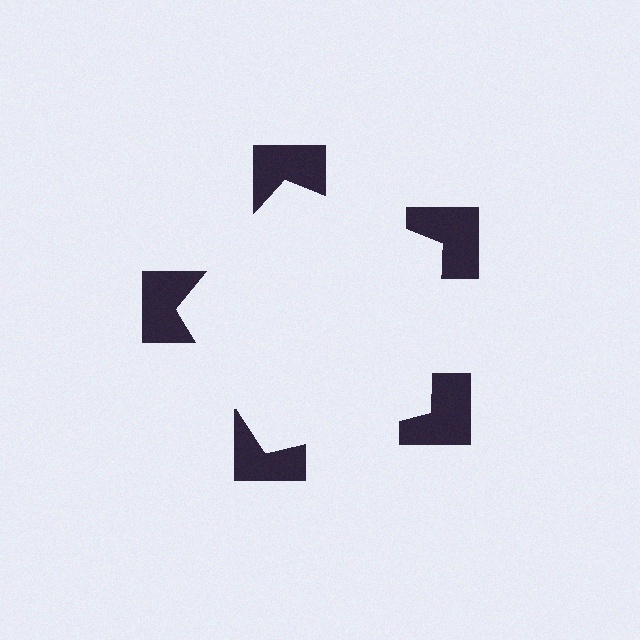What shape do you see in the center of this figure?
An illusory pentagon — its edges are inferred from the aligned wedge cuts in the notched squares, not physically drawn.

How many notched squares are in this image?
There are 5 — one at each vertex of the illusory pentagon.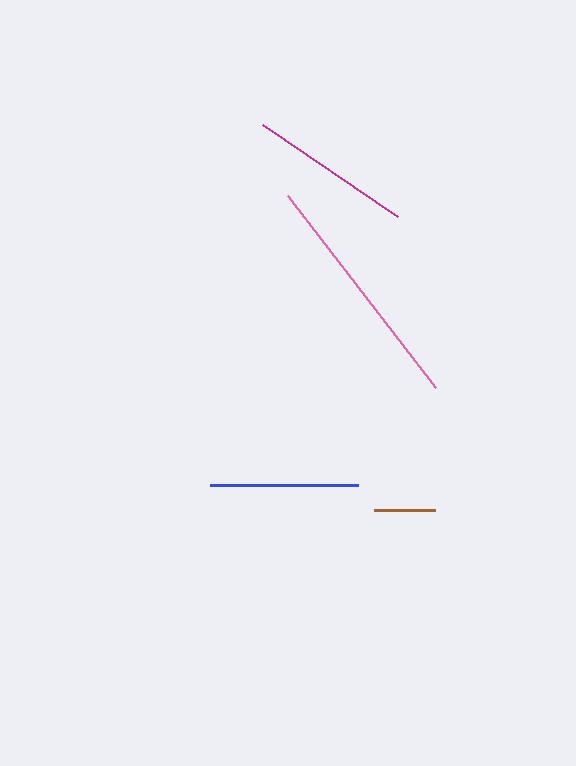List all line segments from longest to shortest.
From longest to shortest: pink, magenta, blue, brown.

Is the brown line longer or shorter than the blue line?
The blue line is longer than the brown line.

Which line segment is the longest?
The pink line is the longest at approximately 243 pixels.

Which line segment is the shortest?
The brown line is the shortest at approximately 60 pixels.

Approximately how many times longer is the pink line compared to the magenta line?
The pink line is approximately 1.5 times the length of the magenta line.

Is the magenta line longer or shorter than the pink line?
The pink line is longer than the magenta line.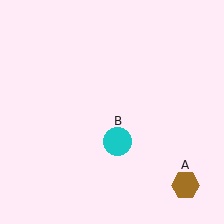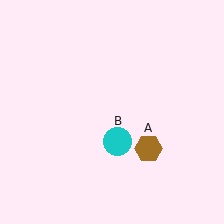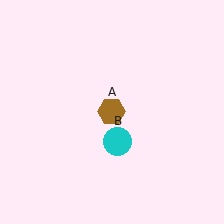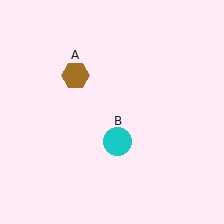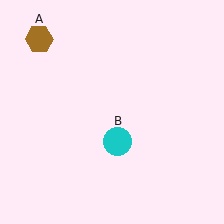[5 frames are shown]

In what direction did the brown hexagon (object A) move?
The brown hexagon (object A) moved up and to the left.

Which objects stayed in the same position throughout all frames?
Cyan circle (object B) remained stationary.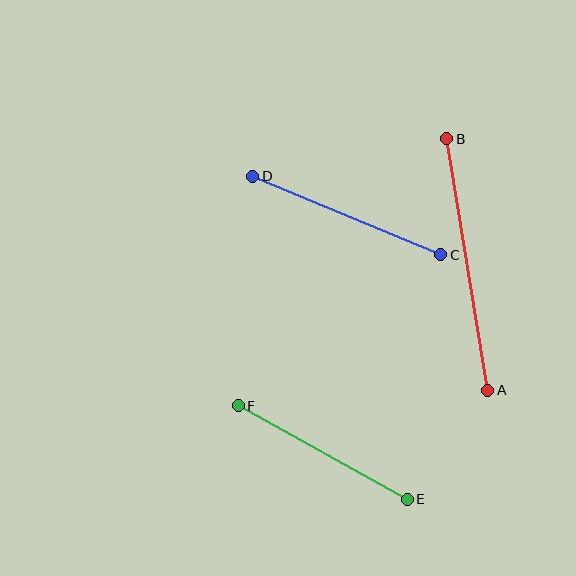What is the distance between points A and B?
The distance is approximately 255 pixels.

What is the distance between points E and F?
The distance is approximately 193 pixels.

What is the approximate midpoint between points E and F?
The midpoint is at approximately (323, 452) pixels.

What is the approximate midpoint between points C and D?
The midpoint is at approximately (347, 216) pixels.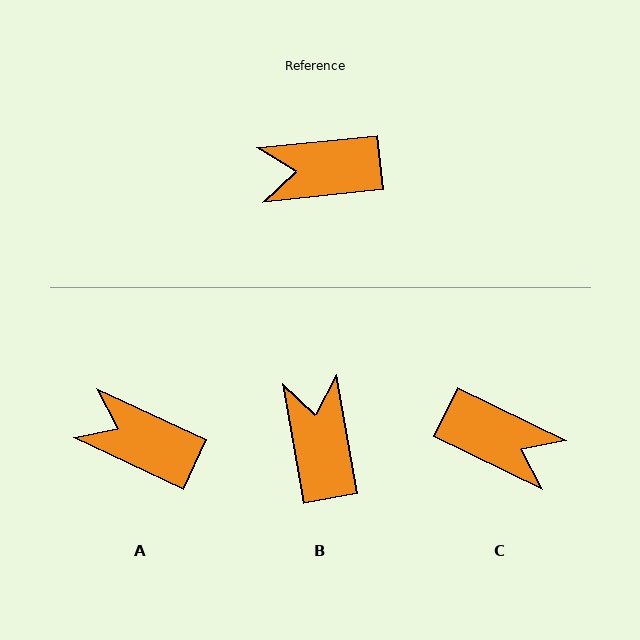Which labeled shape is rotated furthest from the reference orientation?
C, about 148 degrees away.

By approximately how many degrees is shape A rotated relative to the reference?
Approximately 31 degrees clockwise.